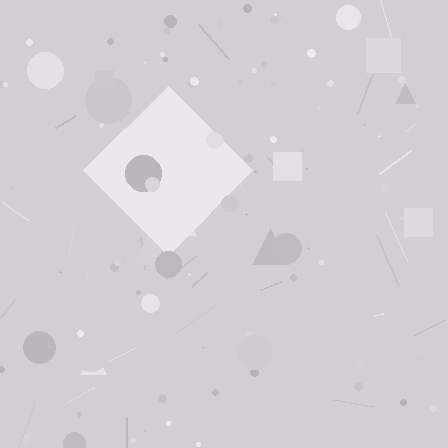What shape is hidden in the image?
A diamond is hidden in the image.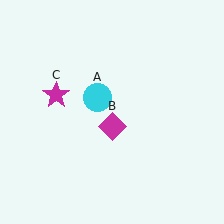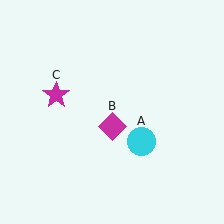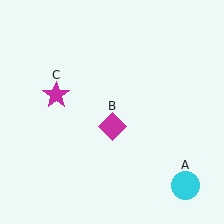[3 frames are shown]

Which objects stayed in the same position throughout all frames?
Magenta diamond (object B) and magenta star (object C) remained stationary.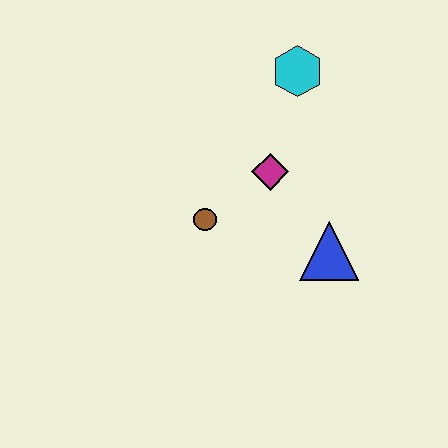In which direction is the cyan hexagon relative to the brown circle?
The cyan hexagon is above the brown circle.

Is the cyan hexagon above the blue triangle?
Yes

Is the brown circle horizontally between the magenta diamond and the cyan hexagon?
No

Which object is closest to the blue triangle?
The magenta diamond is closest to the blue triangle.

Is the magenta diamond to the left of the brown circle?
No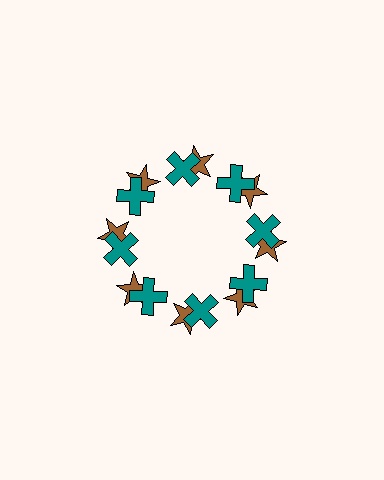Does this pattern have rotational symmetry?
Yes, this pattern has 8-fold rotational symmetry. It looks the same after rotating 45 degrees around the center.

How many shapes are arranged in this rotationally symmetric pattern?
There are 16 shapes, arranged in 8 groups of 2.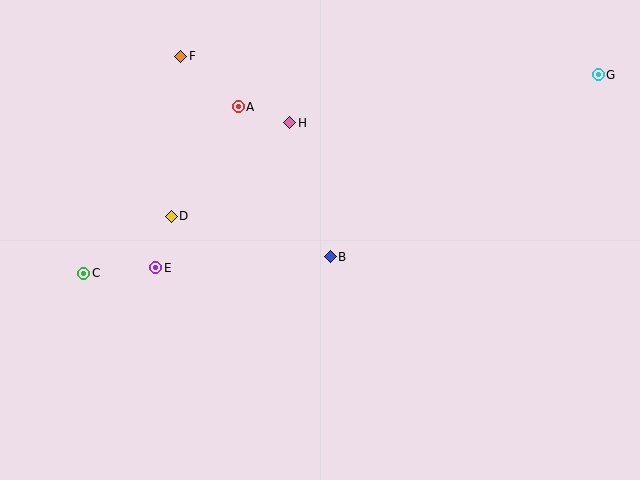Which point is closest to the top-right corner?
Point G is closest to the top-right corner.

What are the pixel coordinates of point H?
Point H is at (290, 123).